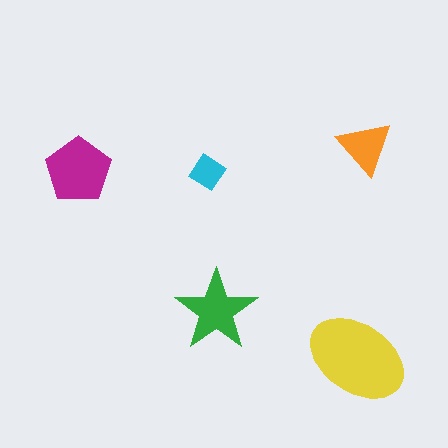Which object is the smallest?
The cyan diamond.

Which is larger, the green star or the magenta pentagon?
The magenta pentagon.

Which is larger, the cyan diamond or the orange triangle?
The orange triangle.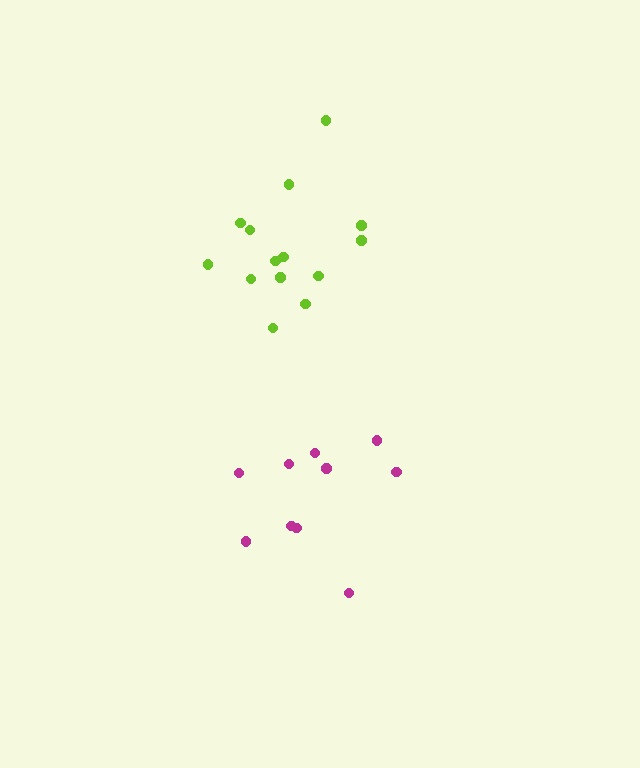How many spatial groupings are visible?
There are 2 spatial groupings.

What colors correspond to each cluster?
The clusters are colored: lime, magenta.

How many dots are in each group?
Group 1: 14 dots, Group 2: 10 dots (24 total).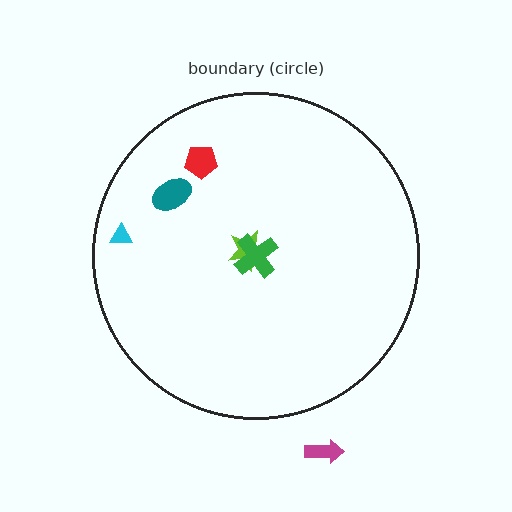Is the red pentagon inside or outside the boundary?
Inside.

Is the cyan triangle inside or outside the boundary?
Inside.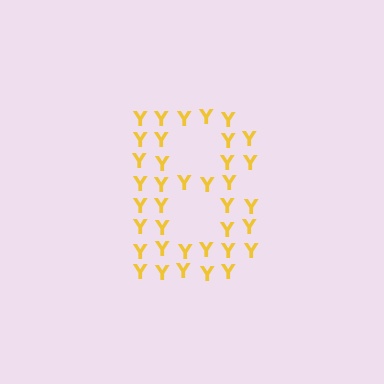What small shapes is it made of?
It is made of small letter Y's.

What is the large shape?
The large shape is the letter B.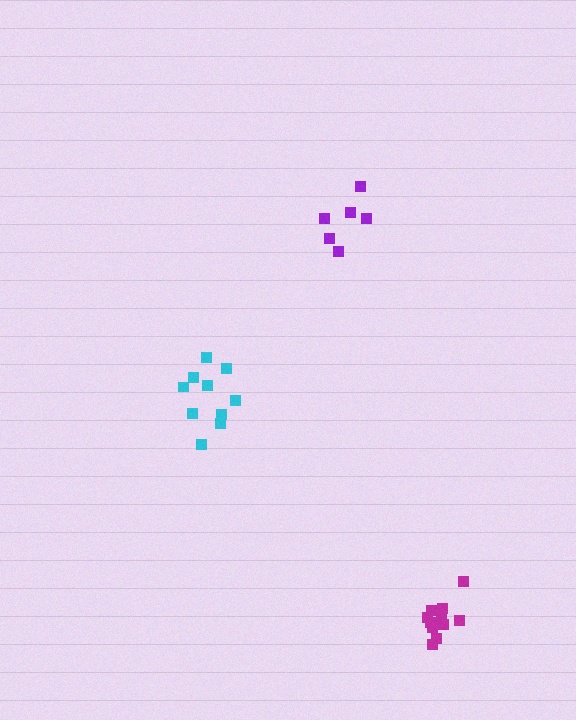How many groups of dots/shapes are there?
There are 3 groups.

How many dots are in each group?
Group 1: 11 dots, Group 2: 10 dots, Group 3: 6 dots (27 total).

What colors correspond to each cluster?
The clusters are colored: magenta, cyan, purple.